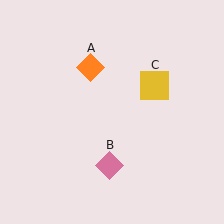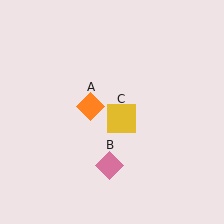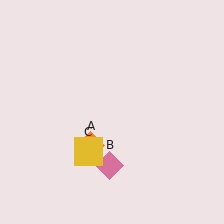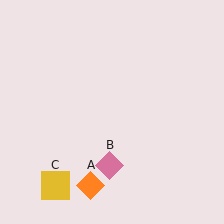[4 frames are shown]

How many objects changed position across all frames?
2 objects changed position: orange diamond (object A), yellow square (object C).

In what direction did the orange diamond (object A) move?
The orange diamond (object A) moved down.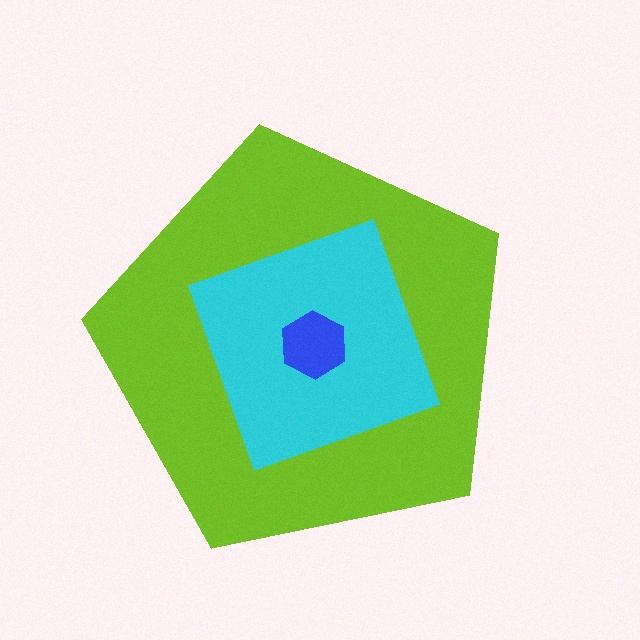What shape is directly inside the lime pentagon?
The cyan diamond.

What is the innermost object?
The blue hexagon.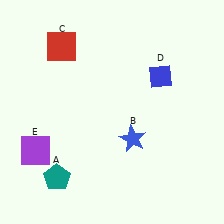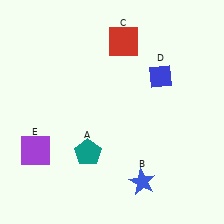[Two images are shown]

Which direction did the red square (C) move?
The red square (C) moved right.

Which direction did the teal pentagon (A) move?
The teal pentagon (A) moved right.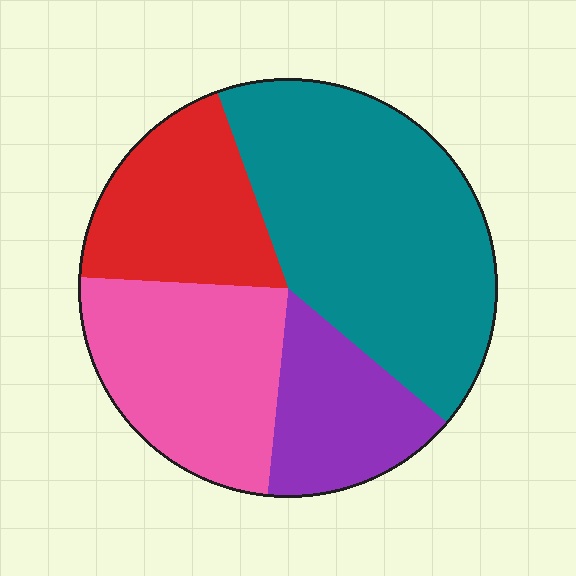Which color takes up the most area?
Teal, at roughly 40%.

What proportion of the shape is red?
Red takes up about one fifth (1/5) of the shape.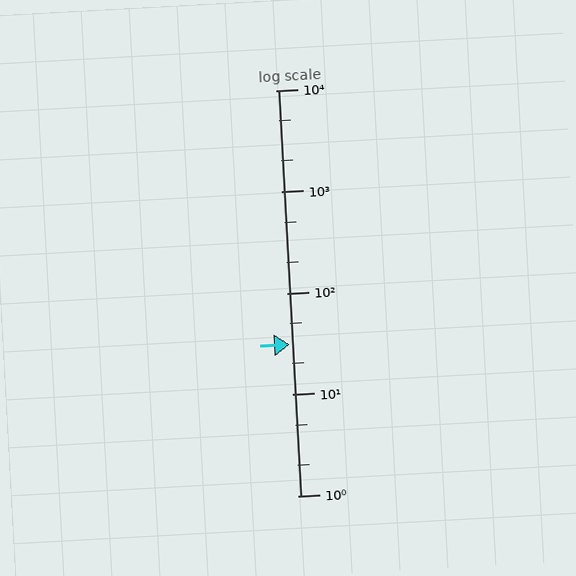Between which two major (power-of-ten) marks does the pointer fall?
The pointer is between 10 and 100.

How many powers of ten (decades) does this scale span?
The scale spans 4 decades, from 1 to 10000.